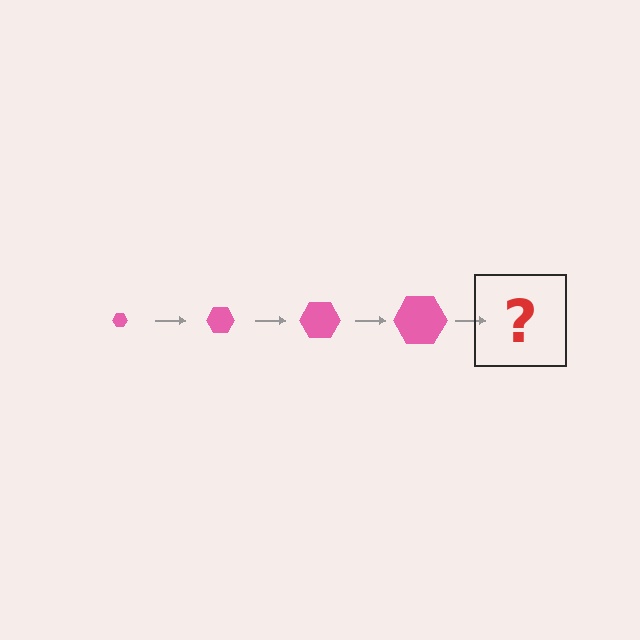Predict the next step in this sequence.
The next step is a pink hexagon, larger than the previous one.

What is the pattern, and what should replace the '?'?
The pattern is that the hexagon gets progressively larger each step. The '?' should be a pink hexagon, larger than the previous one.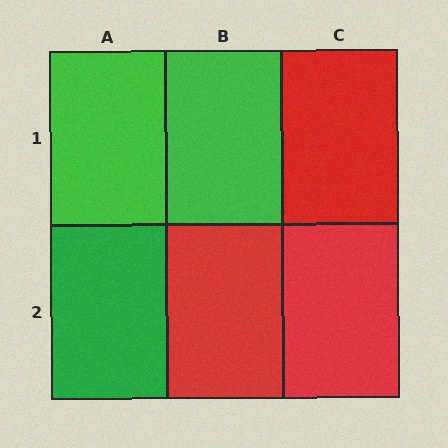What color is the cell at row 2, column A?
Green.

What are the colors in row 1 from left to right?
Green, green, red.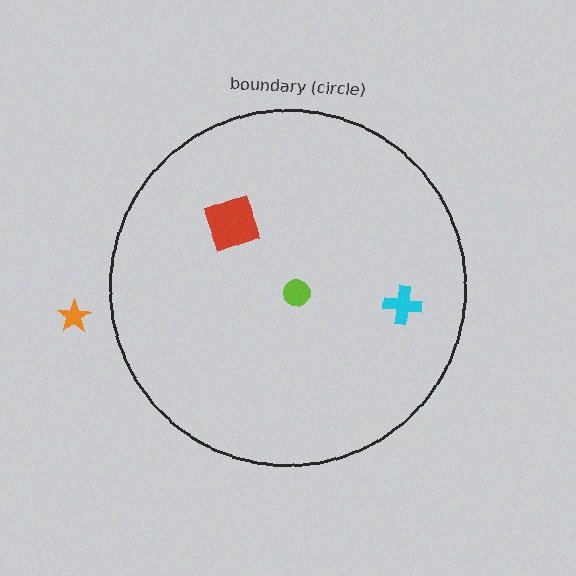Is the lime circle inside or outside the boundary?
Inside.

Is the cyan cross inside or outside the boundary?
Inside.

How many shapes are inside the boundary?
3 inside, 1 outside.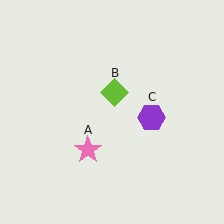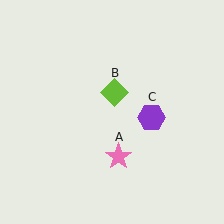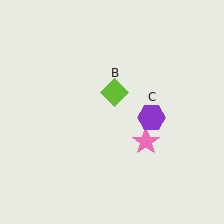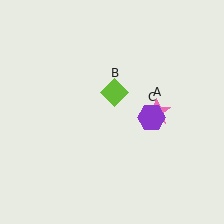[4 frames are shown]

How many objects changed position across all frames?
1 object changed position: pink star (object A).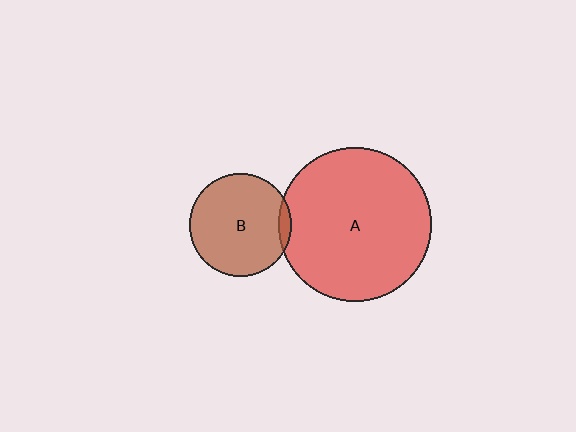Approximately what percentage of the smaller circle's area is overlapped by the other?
Approximately 5%.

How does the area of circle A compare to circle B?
Approximately 2.3 times.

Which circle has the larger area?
Circle A (red).